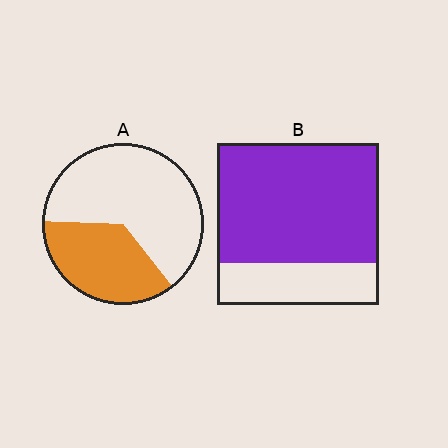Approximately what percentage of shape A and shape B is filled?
A is approximately 35% and B is approximately 75%.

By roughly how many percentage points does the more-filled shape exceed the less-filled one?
By roughly 40 percentage points (B over A).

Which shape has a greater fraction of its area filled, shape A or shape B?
Shape B.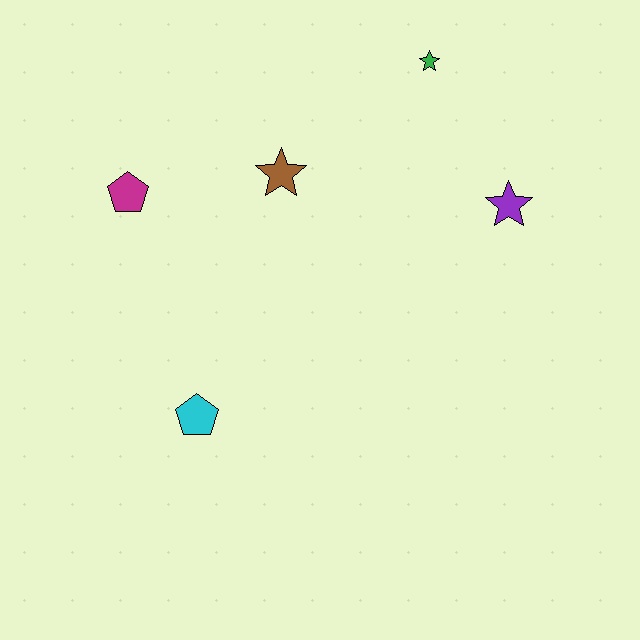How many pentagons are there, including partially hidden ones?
There are 2 pentagons.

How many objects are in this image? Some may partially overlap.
There are 5 objects.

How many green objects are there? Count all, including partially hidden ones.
There is 1 green object.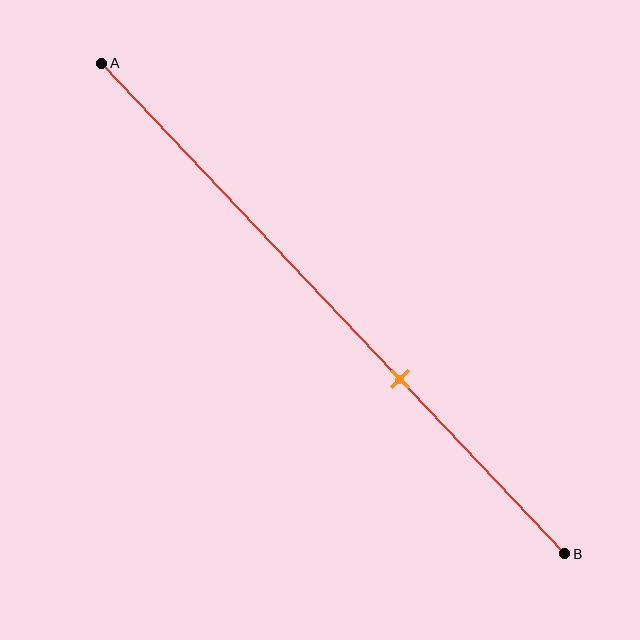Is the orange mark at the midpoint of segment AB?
No, the mark is at about 65% from A, not at the 50% midpoint.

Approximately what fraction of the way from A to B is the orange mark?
The orange mark is approximately 65% of the way from A to B.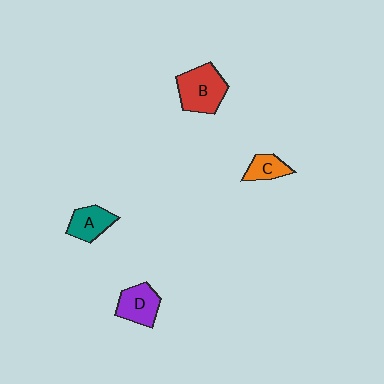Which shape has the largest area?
Shape B (red).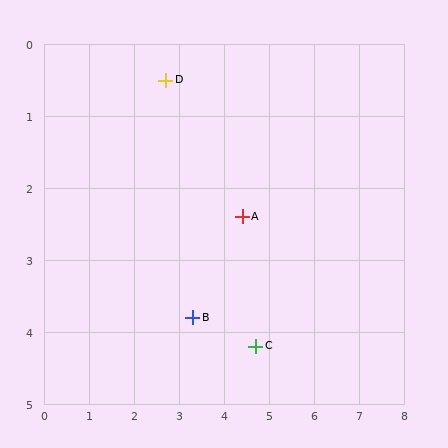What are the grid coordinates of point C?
Point C is at approximately (4.7, 4.2).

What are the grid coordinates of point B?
Point B is at approximately (3.3, 3.8).